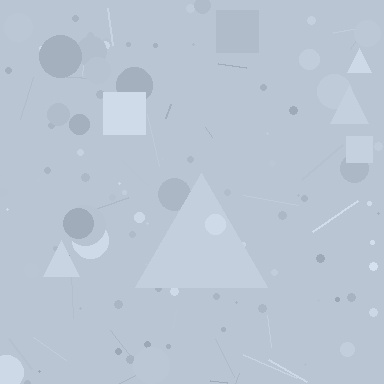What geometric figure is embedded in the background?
A triangle is embedded in the background.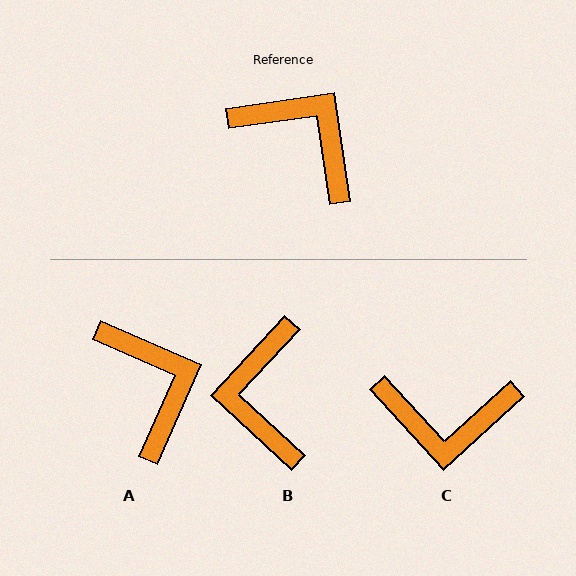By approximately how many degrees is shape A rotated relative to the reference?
Approximately 32 degrees clockwise.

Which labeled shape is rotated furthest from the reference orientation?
C, about 146 degrees away.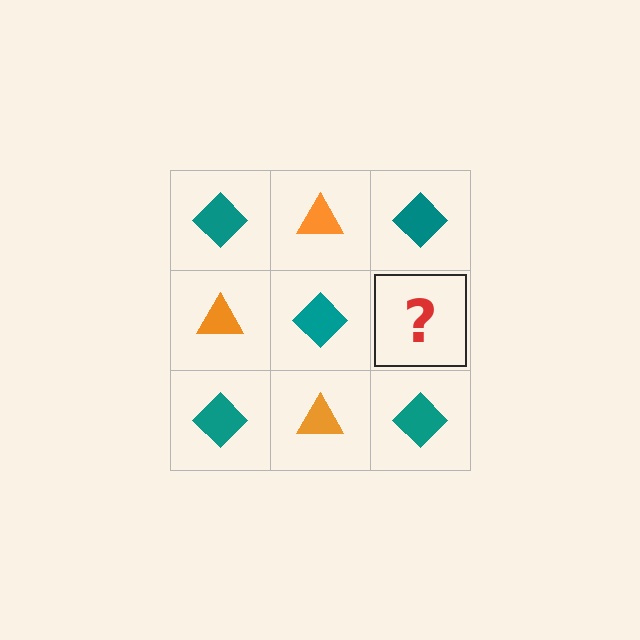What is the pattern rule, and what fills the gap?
The rule is that it alternates teal diamond and orange triangle in a checkerboard pattern. The gap should be filled with an orange triangle.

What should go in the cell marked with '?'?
The missing cell should contain an orange triangle.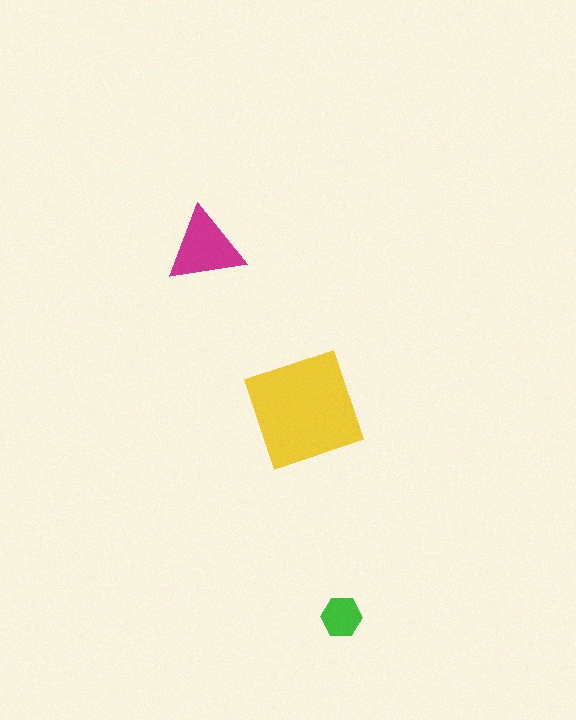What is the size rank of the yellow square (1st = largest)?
1st.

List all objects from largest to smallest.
The yellow square, the magenta triangle, the green hexagon.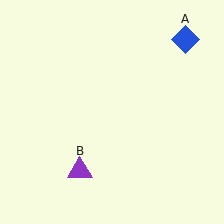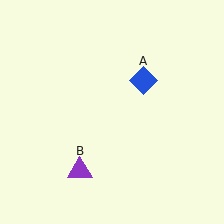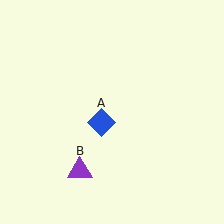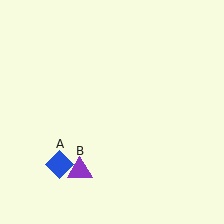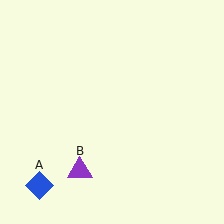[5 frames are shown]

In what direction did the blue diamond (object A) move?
The blue diamond (object A) moved down and to the left.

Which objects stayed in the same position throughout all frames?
Purple triangle (object B) remained stationary.